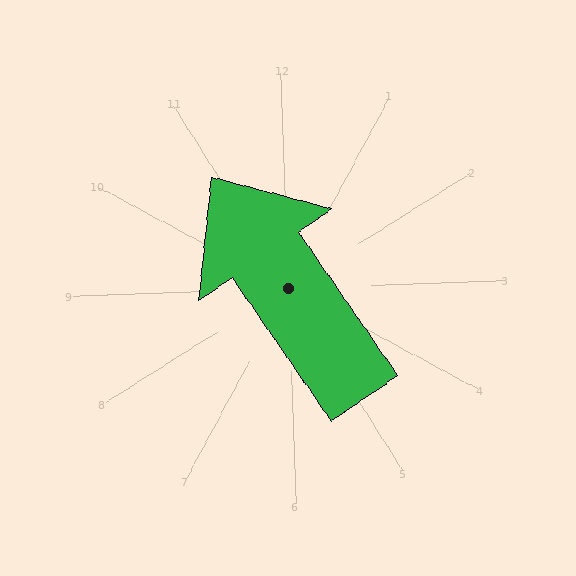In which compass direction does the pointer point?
Northwest.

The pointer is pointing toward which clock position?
Roughly 11 o'clock.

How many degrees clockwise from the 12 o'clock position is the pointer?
Approximately 327 degrees.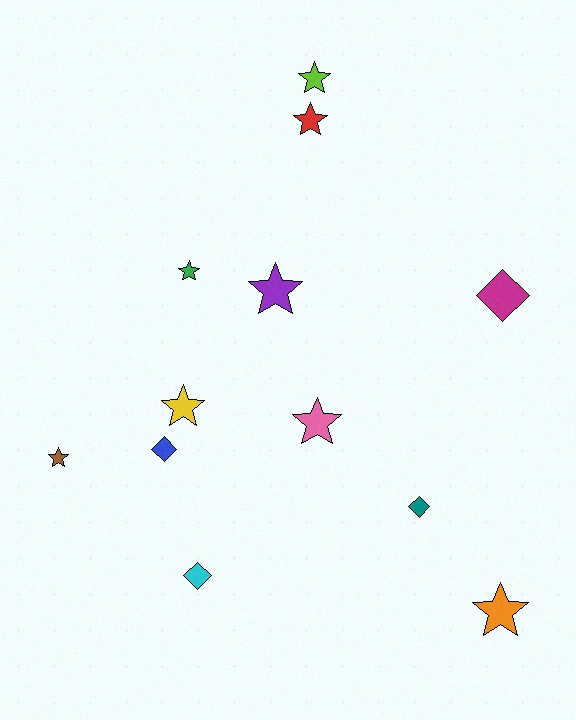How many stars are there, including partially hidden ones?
There are 8 stars.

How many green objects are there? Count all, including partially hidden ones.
There is 1 green object.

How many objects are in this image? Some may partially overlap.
There are 12 objects.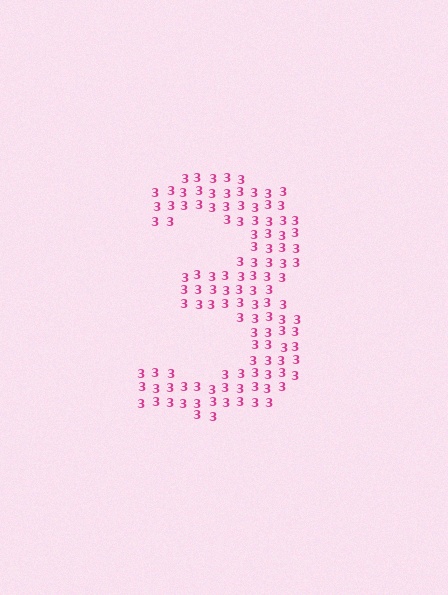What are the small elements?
The small elements are digit 3's.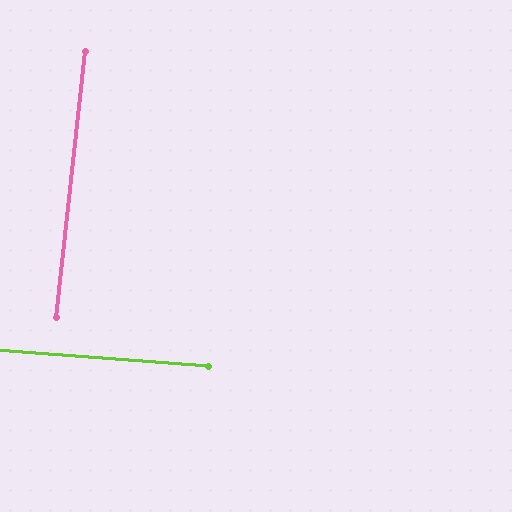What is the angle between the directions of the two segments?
Approximately 88 degrees.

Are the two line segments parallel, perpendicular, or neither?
Perpendicular — they meet at approximately 88°.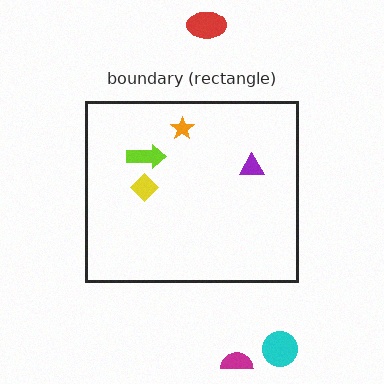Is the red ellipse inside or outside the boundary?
Outside.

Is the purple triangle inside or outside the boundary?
Inside.